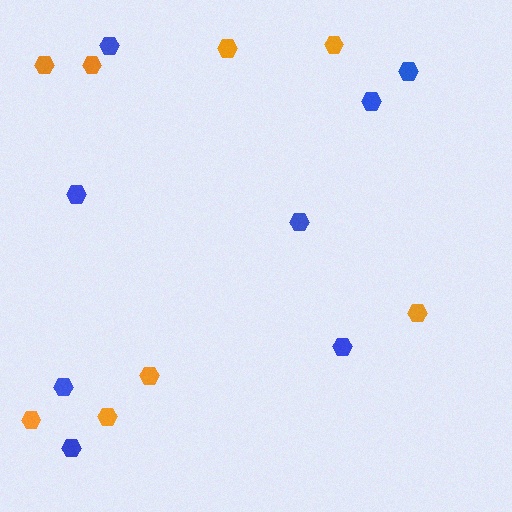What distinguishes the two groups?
There are 2 groups: one group of blue hexagons (8) and one group of orange hexagons (8).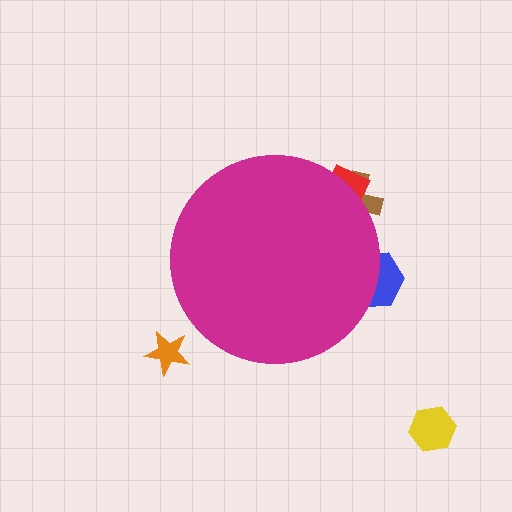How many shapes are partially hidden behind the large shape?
3 shapes are partially hidden.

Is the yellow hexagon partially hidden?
No, the yellow hexagon is fully visible.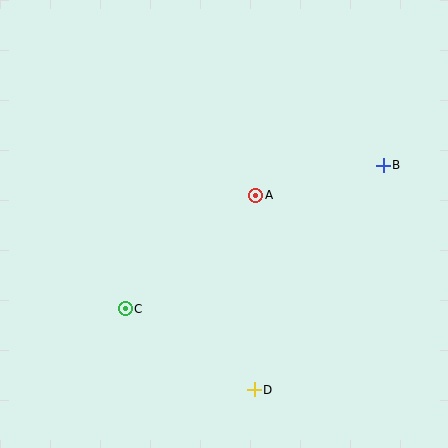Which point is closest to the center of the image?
Point A at (256, 195) is closest to the center.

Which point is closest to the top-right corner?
Point B is closest to the top-right corner.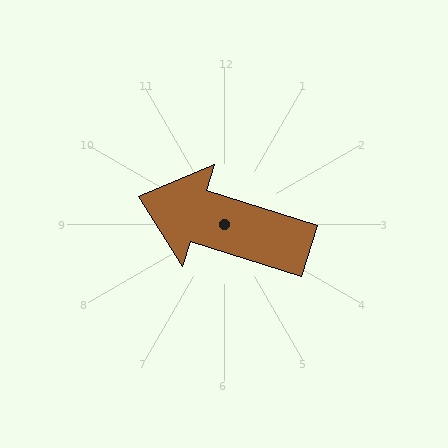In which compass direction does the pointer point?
West.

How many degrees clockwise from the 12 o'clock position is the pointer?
Approximately 288 degrees.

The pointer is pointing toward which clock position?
Roughly 10 o'clock.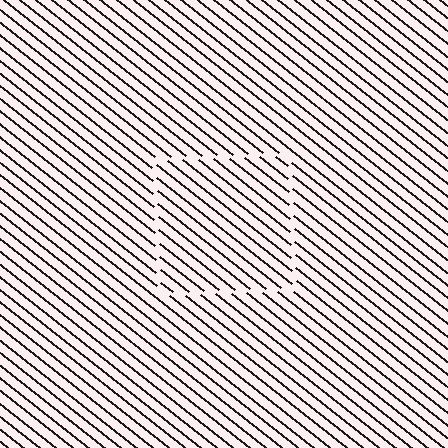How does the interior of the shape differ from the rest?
The interior of the shape contains the same grating, shifted by half a period — the contour is defined by the phase discontinuity where line-ends from the inner and outer gratings abut.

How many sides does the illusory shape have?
4 sides — the line-ends trace a square.